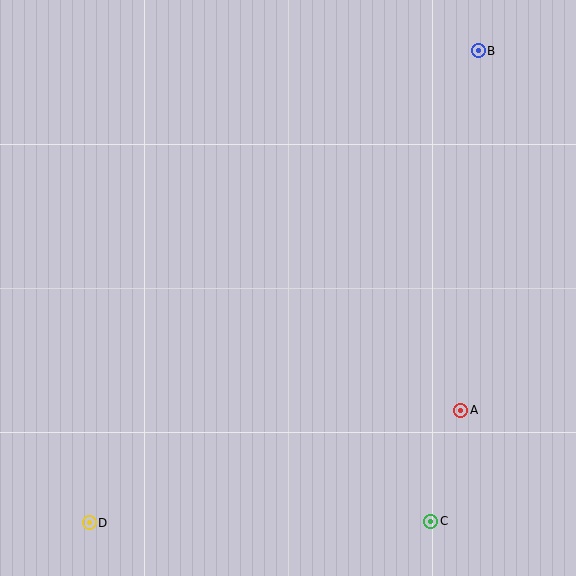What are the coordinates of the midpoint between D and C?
The midpoint between D and C is at (260, 522).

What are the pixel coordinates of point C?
Point C is at (431, 521).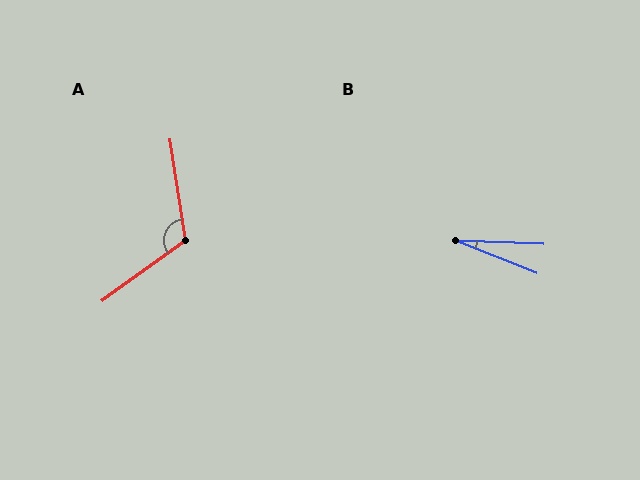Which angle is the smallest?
B, at approximately 20 degrees.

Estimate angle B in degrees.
Approximately 20 degrees.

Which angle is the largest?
A, at approximately 117 degrees.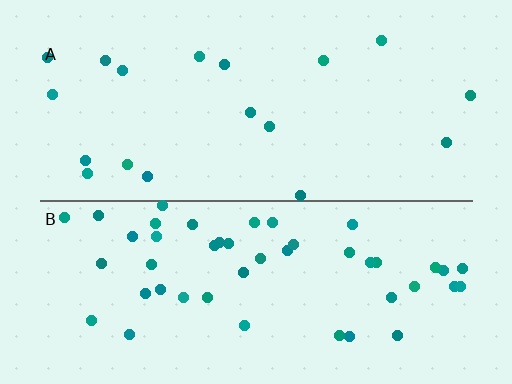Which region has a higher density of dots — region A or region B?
B (the bottom).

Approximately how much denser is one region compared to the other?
Approximately 2.6× — region B over region A.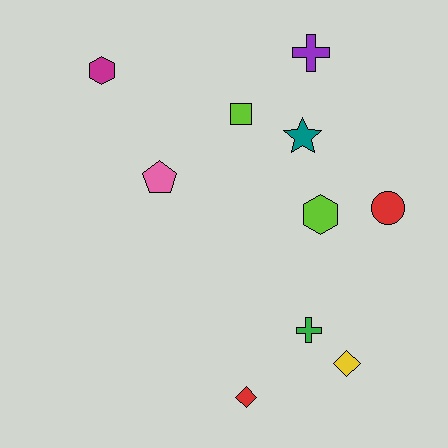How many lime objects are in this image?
There are 2 lime objects.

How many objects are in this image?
There are 10 objects.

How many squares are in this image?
There is 1 square.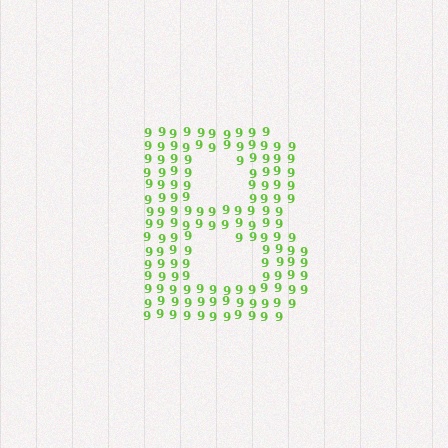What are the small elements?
The small elements are digit 9's.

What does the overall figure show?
The overall figure shows the letter B.